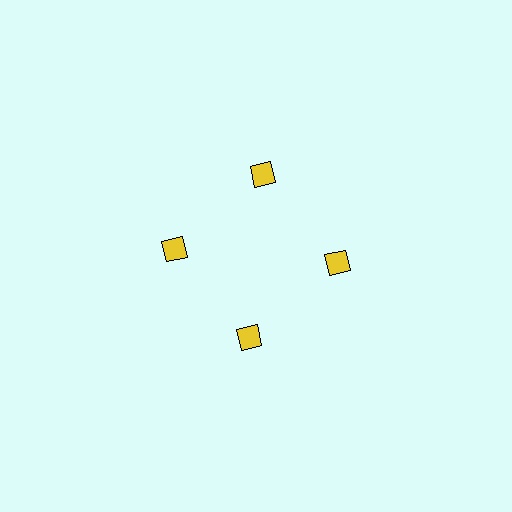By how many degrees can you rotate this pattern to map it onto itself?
The pattern maps onto itself every 90 degrees of rotation.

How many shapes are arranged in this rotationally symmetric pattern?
There are 4 shapes, arranged in 4 groups of 1.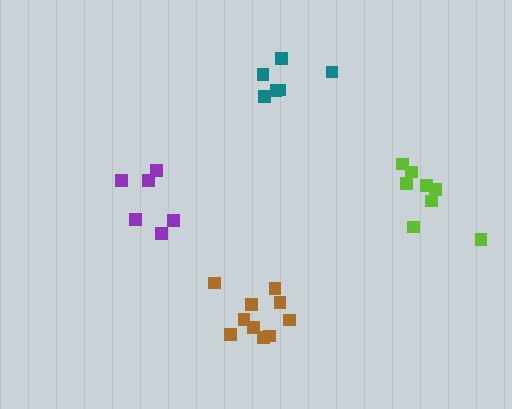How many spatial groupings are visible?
There are 4 spatial groupings.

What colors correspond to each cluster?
The clusters are colored: brown, lime, purple, teal.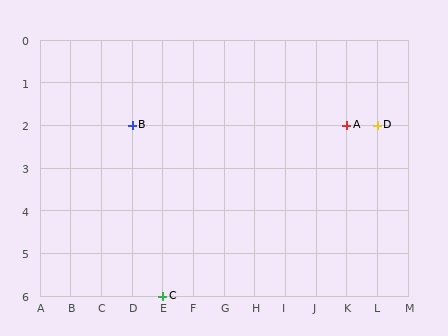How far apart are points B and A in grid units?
Points B and A are 7 columns apart.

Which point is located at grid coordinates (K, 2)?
Point A is at (K, 2).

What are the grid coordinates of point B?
Point B is at grid coordinates (D, 2).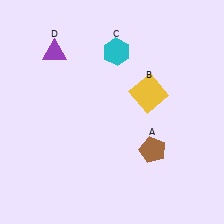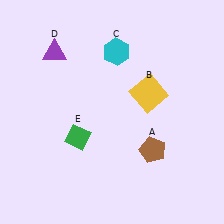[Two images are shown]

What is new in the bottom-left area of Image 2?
A green diamond (E) was added in the bottom-left area of Image 2.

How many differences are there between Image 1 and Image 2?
There is 1 difference between the two images.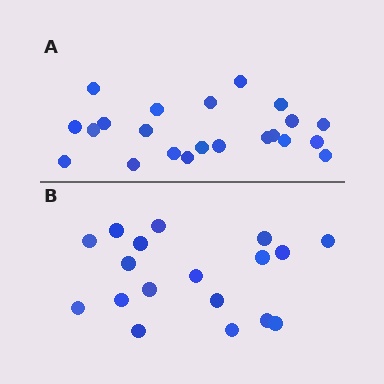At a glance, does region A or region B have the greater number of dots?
Region A (the top region) has more dots.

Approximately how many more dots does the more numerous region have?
Region A has about 4 more dots than region B.